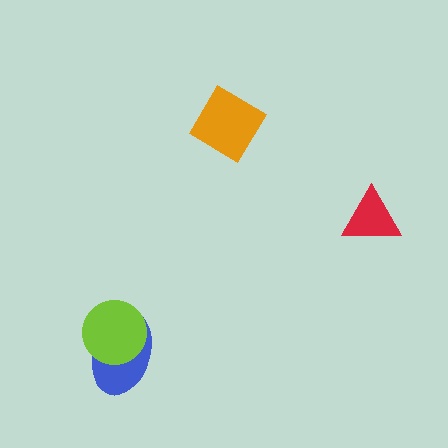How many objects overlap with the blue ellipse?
1 object overlaps with the blue ellipse.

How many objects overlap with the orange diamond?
0 objects overlap with the orange diamond.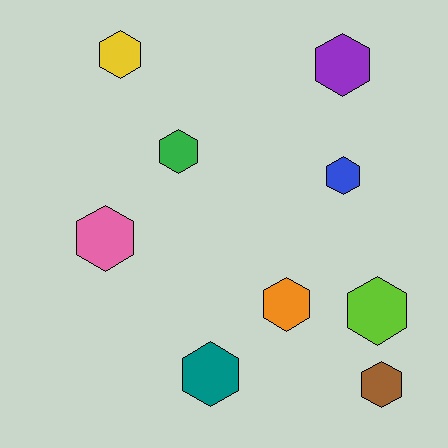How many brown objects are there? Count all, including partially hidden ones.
There is 1 brown object.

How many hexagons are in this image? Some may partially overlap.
There are 9 hexagons.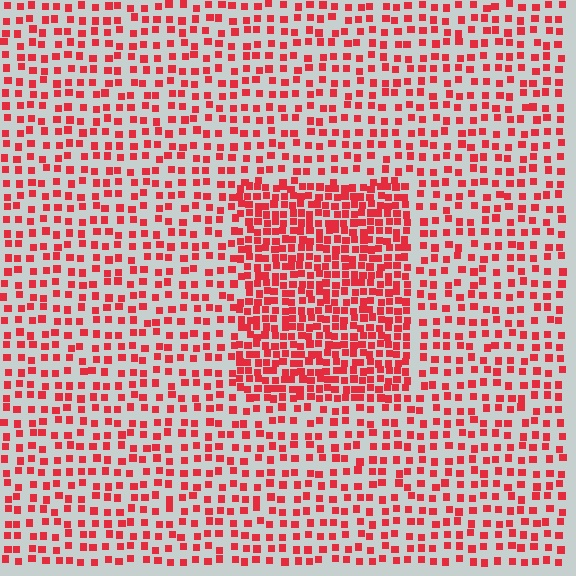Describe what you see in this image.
The image contains small red elements arranged at two different densities. A rectangle-shaped region is visible where the elements are more densely packed than the surrounding area.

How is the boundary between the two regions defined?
The boundary is defined by a change in element density (approximately 2.1x ratio). All elements are the same color, size, and shape.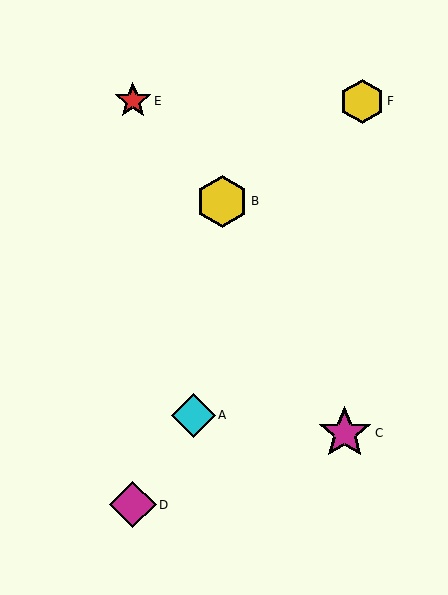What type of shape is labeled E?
Shape E is a red star.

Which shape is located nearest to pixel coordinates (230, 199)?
The yellow hexagon (labeled B) at (222, 201) is nearest to that location.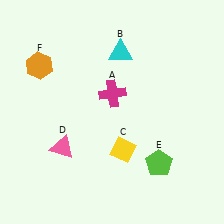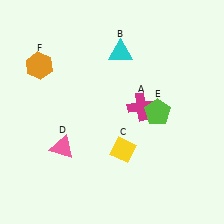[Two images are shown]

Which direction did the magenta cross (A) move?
The magenta cross (A) moved right.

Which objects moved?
The objects that moved are: the magenta cross (A), the lime pentagon (E).